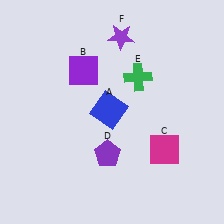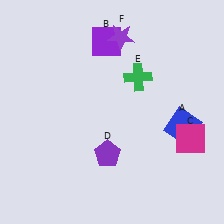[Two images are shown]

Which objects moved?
The objects that moved are: the blue square (A), the purple square (B), the magenta square (C).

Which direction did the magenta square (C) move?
The magenta square (C) moved right.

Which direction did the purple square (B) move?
The purple square (B) moved up.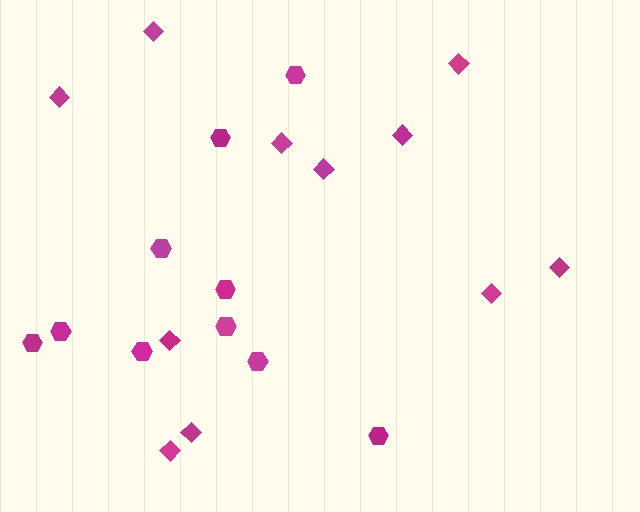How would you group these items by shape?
There are 2 groups: one group of diamonds (11) and one group of hexagons (10).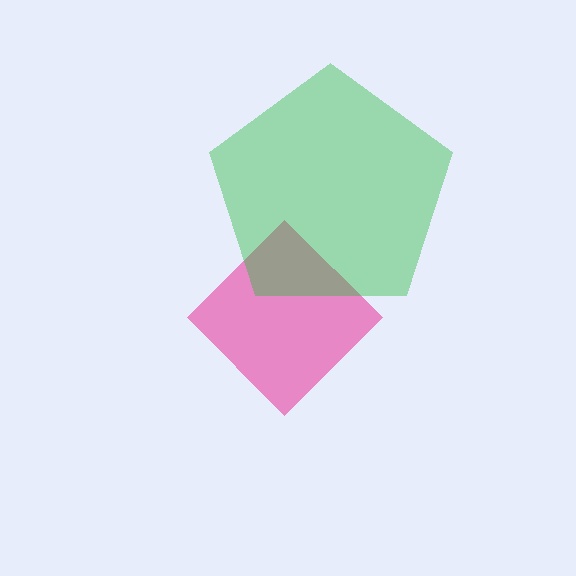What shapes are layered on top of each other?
The layered shapes are: a pink diamond, a green pentagon.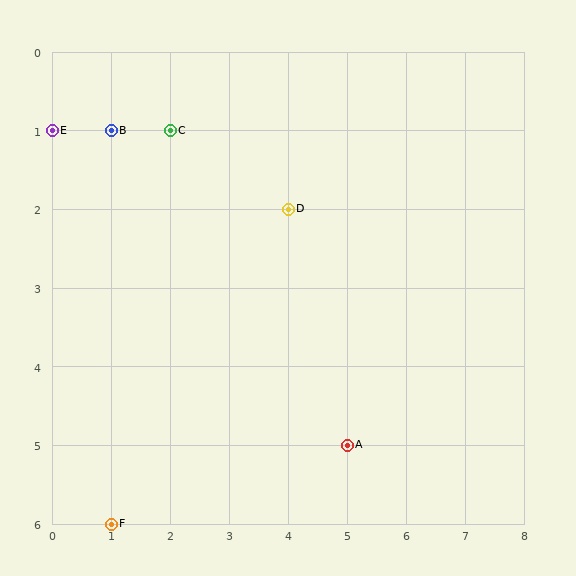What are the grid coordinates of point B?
Point B is at grid coordinates (1, 1).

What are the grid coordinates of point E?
Point E is at grid coordinates (0, 1).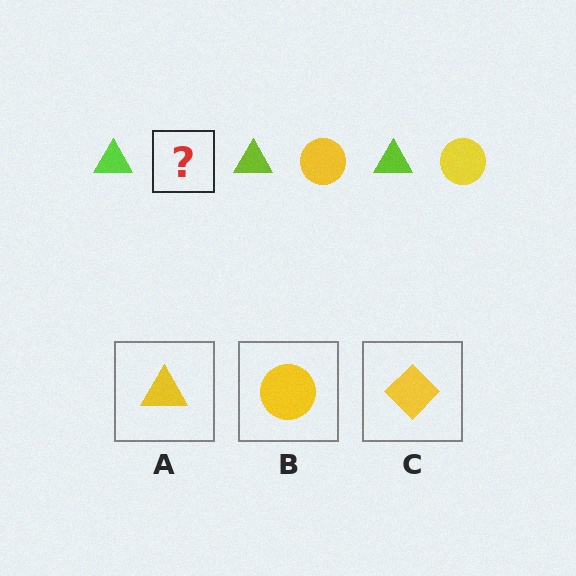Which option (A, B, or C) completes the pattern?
B.